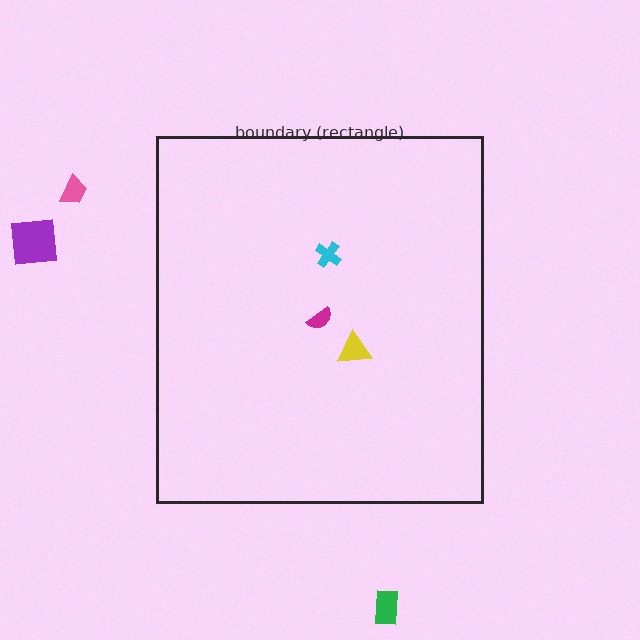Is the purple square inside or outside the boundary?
Outside.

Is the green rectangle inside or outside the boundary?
Outside.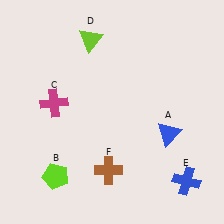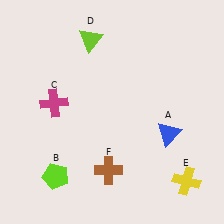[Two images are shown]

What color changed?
The cross (E) changed from blue in Image 1 to yellow in Image 2.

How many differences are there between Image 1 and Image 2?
There is 1 difference between the two images.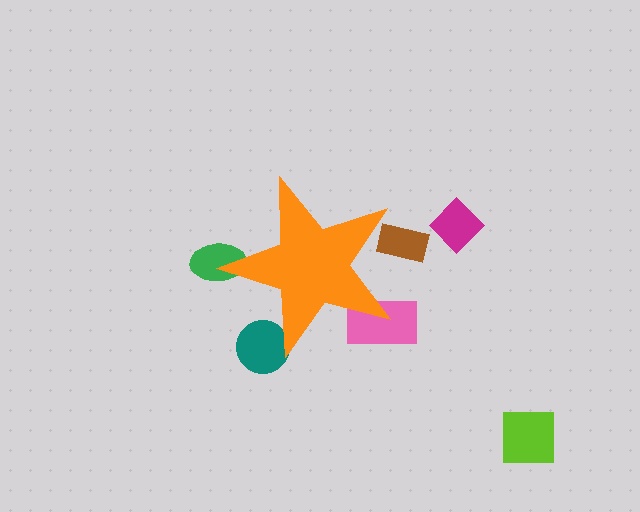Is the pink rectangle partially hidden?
Yes, the pink rectangle is partially hidden behind the orange star.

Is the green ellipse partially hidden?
Yes, the green ellipse is partially hidden behind the orange star.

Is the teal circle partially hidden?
Yes, the teal circle is partially hidden behind the orange star.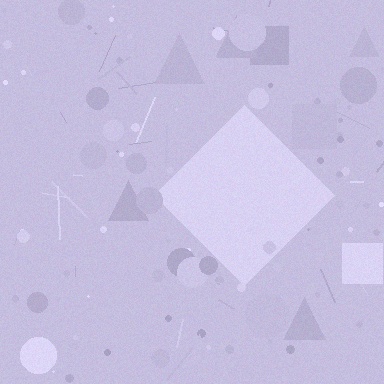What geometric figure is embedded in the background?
A diamond is embedded in the background.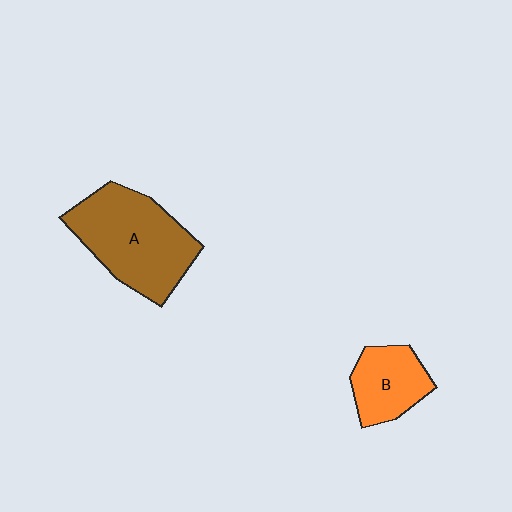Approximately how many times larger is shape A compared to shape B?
Approximately 1.9 times.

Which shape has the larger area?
Shape A (brown).